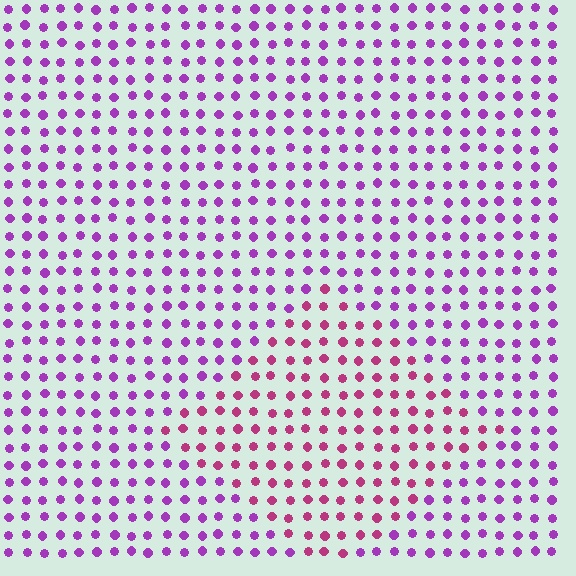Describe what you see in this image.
The image is filled with small purple elements in a uniform arrangement. A diamond-shaped region is visible where the elements are tinted to a slightly different hue, forming a subtle color boundary.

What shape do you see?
I see a diamond.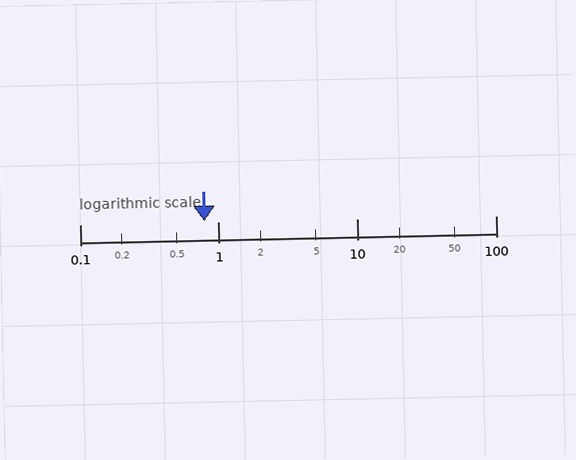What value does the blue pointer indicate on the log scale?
The pointer indicates approximately 0.79.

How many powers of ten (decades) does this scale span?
The scale spans 3 decades, from 0.1 to 100.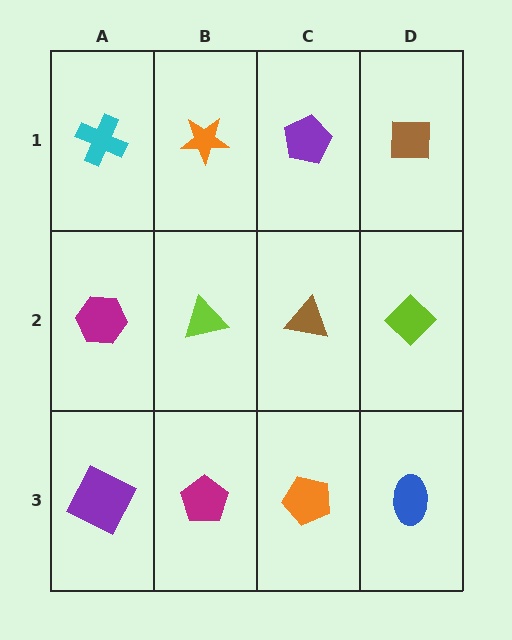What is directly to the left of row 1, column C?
An orange star.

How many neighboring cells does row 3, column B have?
3.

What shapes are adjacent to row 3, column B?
A lime triangle (row 2, column B), a purple square (row 3, column A), an orange pentagon (row 3, column C).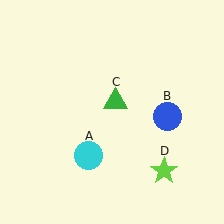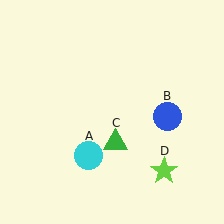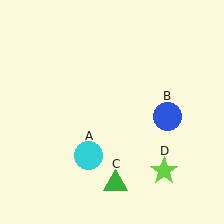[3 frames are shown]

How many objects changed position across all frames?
1 object changed position: green triangle (object C).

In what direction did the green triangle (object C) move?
The green triangle (object C) moved down.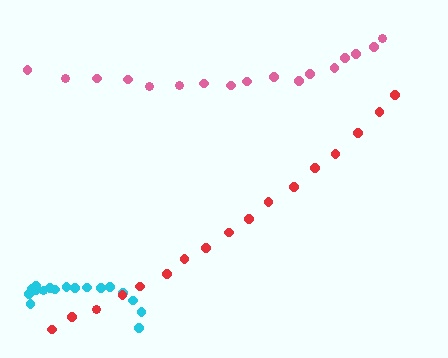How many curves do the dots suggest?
There are 3 distinct paths.